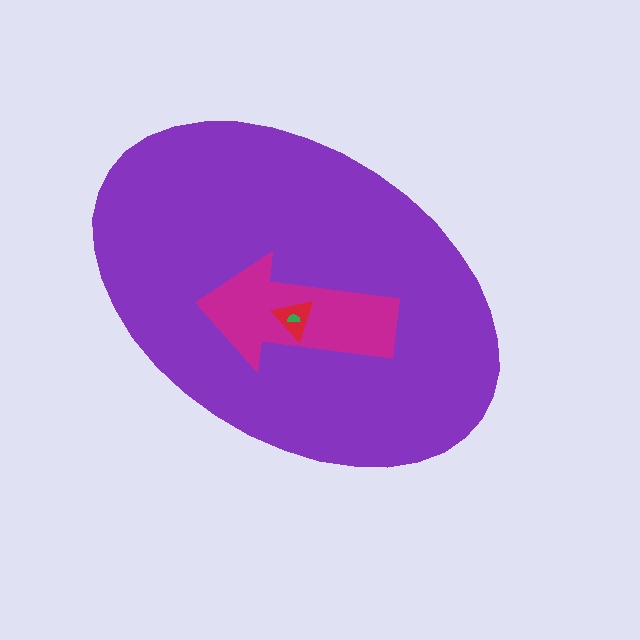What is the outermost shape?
The purple ellipse.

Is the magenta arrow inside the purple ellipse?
Yes.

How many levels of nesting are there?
4.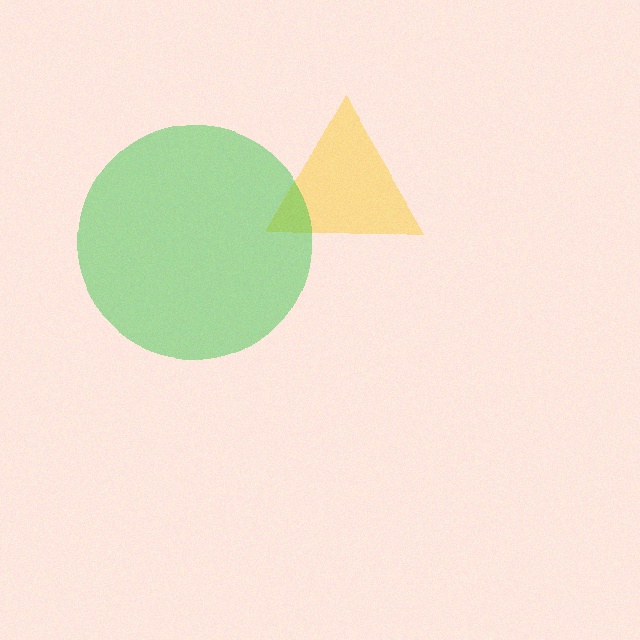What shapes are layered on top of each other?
The layered shapes are: a yellow triangle, a green circle.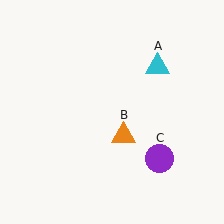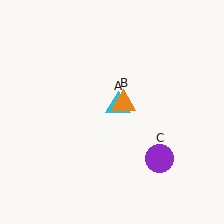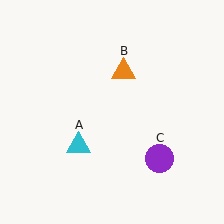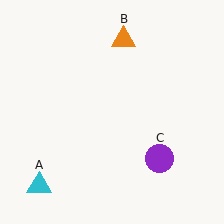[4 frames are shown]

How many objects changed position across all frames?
2 objects changed position: cyan triangle (object A), orange triangle (object B).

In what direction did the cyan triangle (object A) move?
The cyan triangle (object A) moved down and to the left.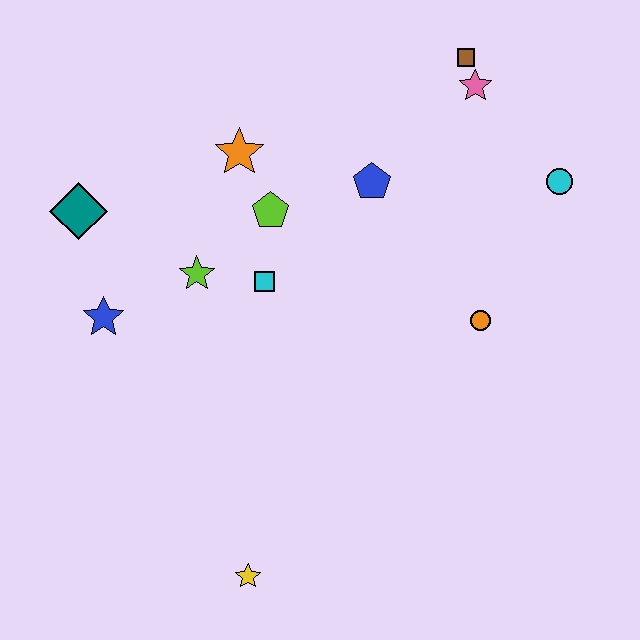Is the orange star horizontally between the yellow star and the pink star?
No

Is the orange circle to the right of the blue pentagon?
Yes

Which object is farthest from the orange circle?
The teal diamond is farthest from the orange circle.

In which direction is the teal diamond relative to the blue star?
The teal diamond is above the blue star.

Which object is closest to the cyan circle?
The pink star is closest to the cyan circle.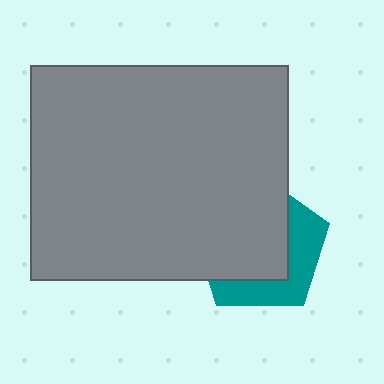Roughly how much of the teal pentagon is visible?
A small part of it is visible (roughly 36%).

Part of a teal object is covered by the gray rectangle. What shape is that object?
It is a pentagon.